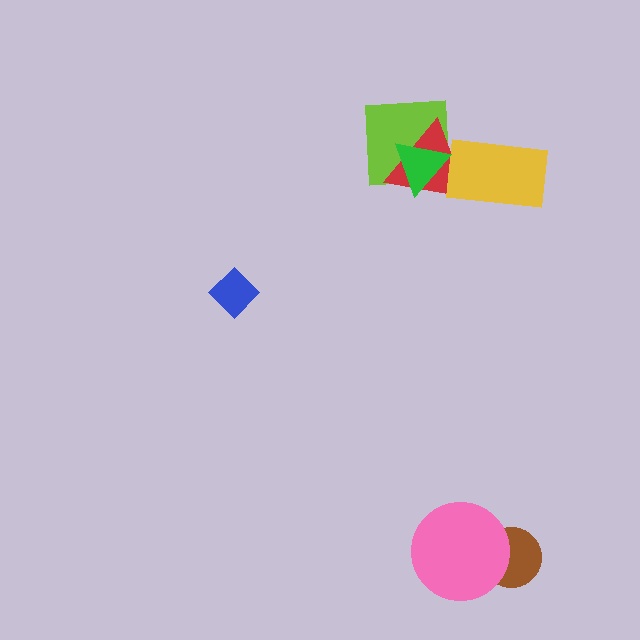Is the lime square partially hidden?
Yes, it is partially covered by another shape.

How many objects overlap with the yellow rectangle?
1 object overlaps with the yellow rectangle.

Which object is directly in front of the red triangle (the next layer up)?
The yellow rectangle is directly in front of the red triangle.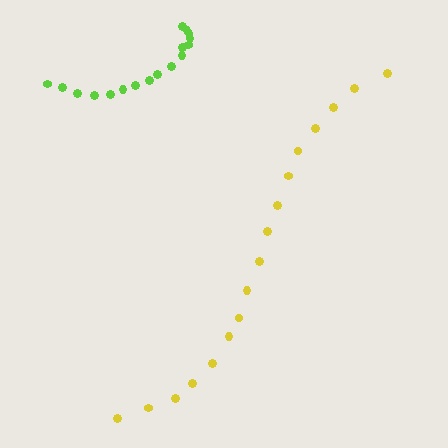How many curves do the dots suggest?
There are 2 distinct paths.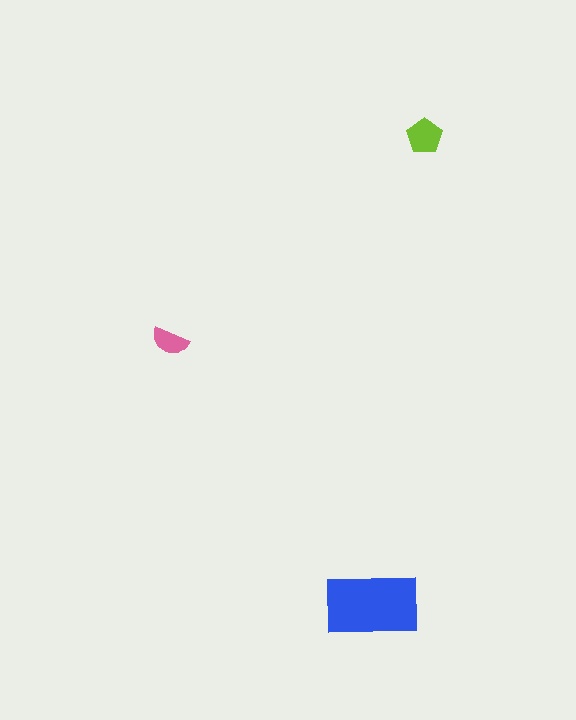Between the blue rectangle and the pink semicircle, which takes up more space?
The blue rectangle.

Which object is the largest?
The blue rectangle.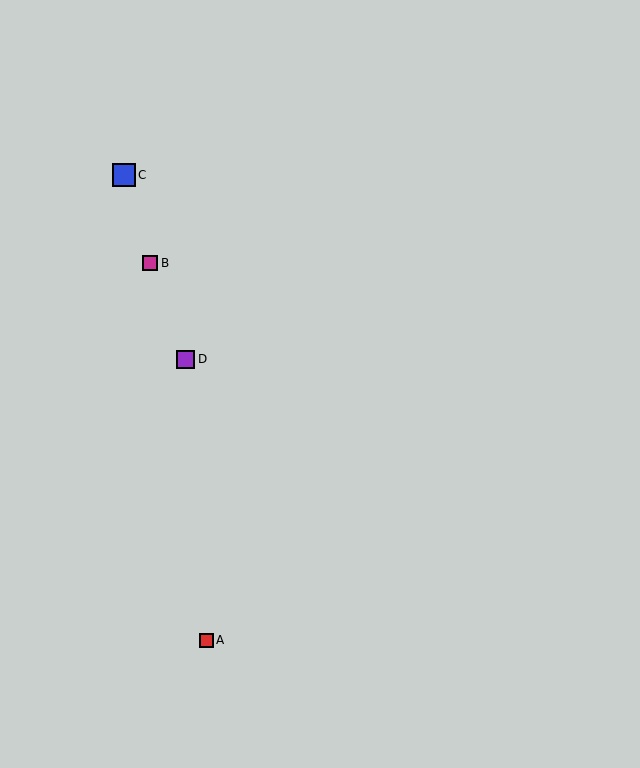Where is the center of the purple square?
The center of the purple square is at (186, 359).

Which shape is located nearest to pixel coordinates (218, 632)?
The red square (labeled A) at (206, 640) is nearest to that location.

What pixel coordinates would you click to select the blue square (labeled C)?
Click at (124, 175) to select the blue square C.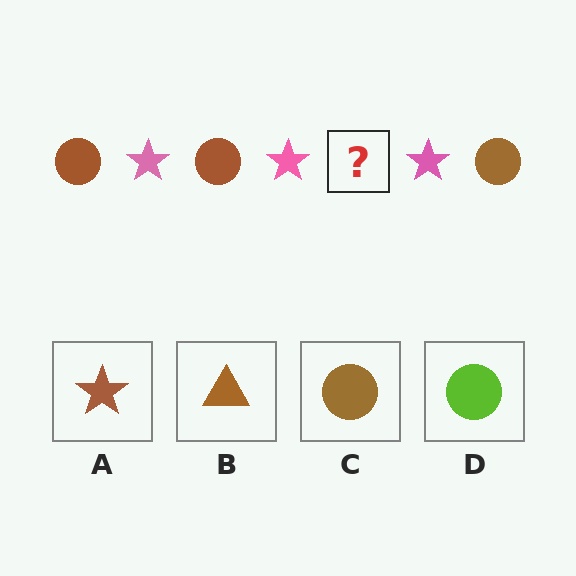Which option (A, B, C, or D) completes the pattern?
C.